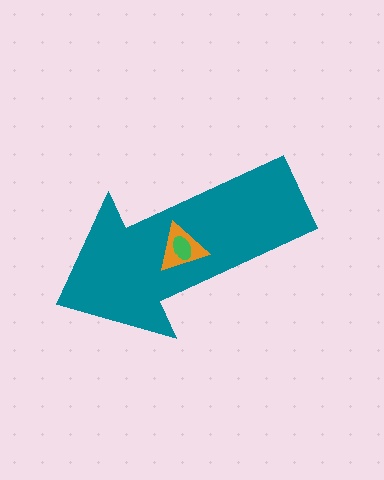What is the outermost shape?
The teal arrow.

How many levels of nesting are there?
3.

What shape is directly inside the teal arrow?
The orange triangle.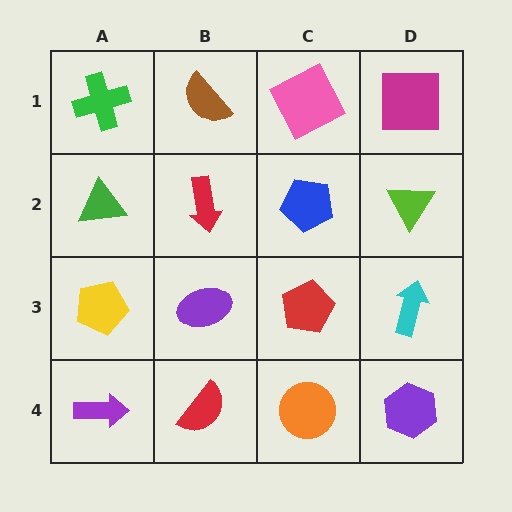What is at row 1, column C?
A pink square.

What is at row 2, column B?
A red arrow.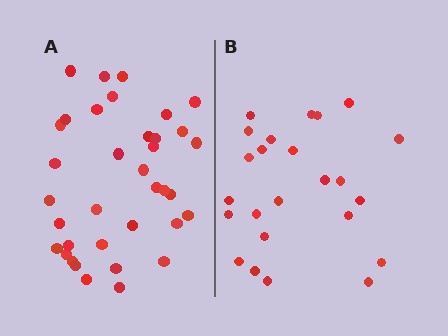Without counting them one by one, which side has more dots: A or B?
Region A (the left region) has more dots.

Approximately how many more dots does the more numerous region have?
Region A has roughly 12 or so more dots than region B.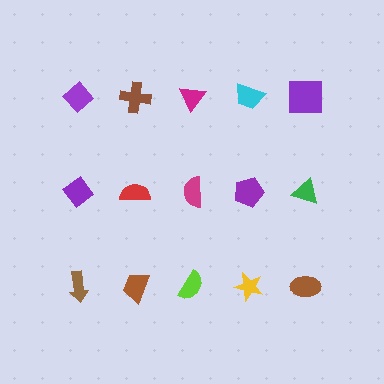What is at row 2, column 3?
A magenta semicircle.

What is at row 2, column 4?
A purple pentagon.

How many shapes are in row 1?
5 shapes.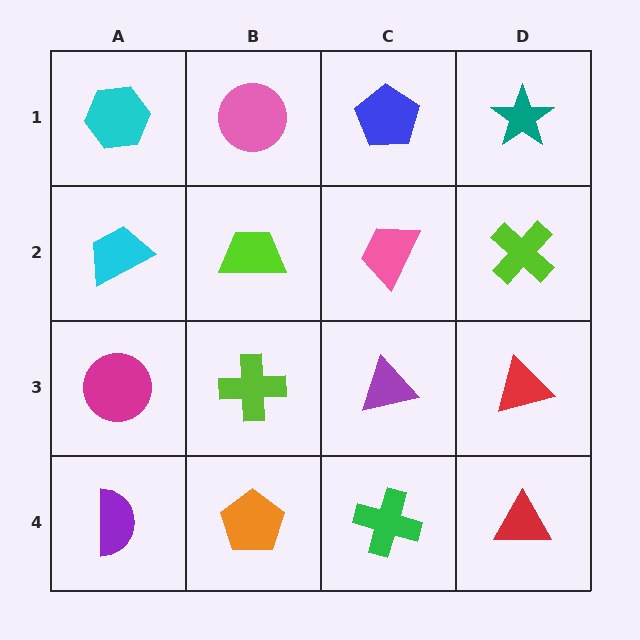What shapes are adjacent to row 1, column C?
A pink trapezoid (row 2, column C), a pink circle (row 1, column B), a teal star (row 1, column D).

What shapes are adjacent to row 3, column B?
A lime trapezoid (row 2, column B), an orange pentagon (row 4, column B), a magenta circle (row 3, column A), a purple triangle (row 3, column C).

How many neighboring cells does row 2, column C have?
4.